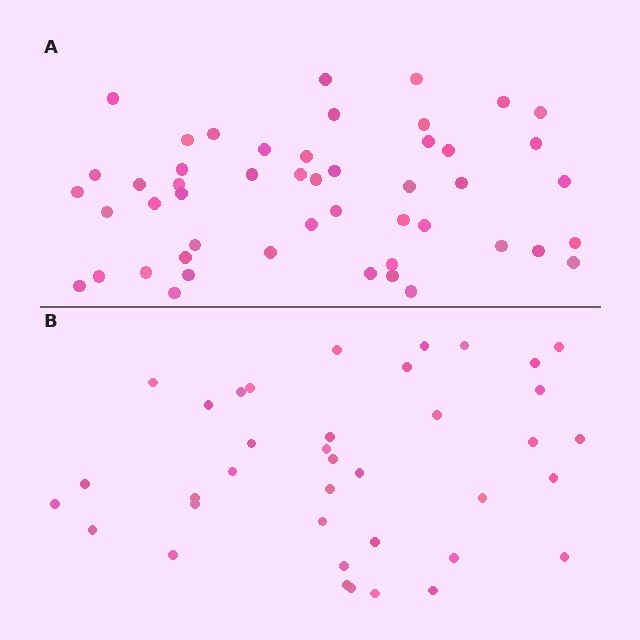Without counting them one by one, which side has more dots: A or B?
Region A (the top region) has more dots.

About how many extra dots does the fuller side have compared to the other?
Region A has roughly 12 or so more dots than region B.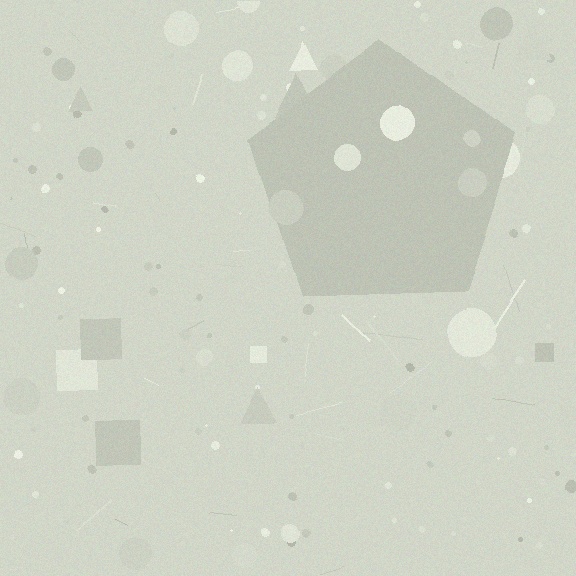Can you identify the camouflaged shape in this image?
The camouflaged shape is a pentagon.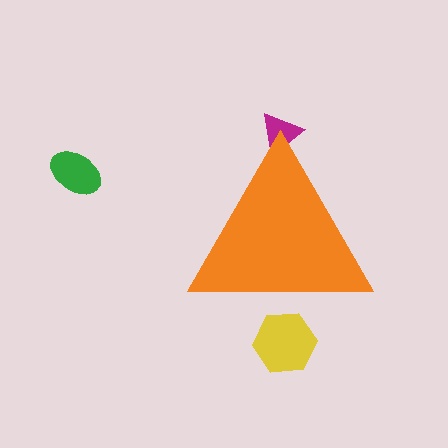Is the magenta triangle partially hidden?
Yes, the magenta triangle is partially hidden behind the orange triangle.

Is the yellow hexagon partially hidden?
Yes, the yellow hexagon is partially hidden behind the orange triangle.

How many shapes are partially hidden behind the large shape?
2 shapes are partially hidden.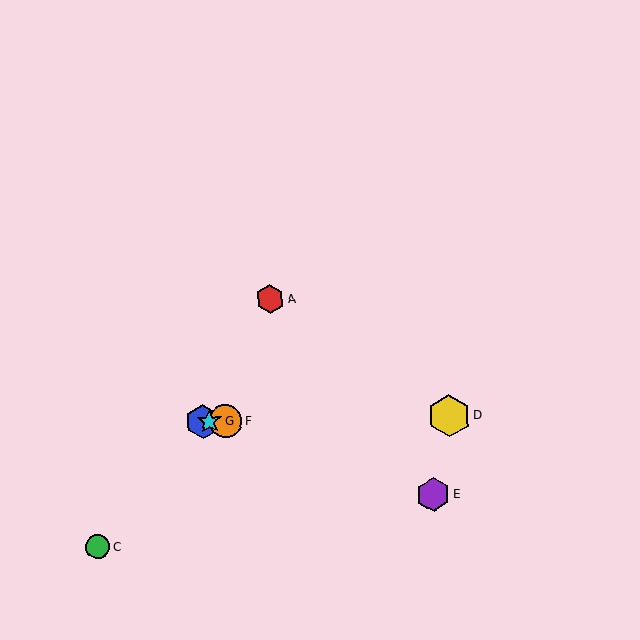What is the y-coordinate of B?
Object B is at y≈422.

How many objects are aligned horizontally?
4 objects (B, D, F, G) are aligned horizontally.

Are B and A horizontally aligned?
No, B is at y≈422 and A is at y≈299.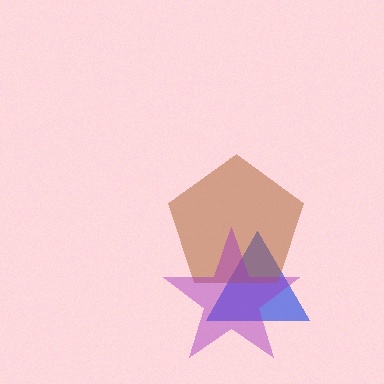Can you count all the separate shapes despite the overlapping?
Yes, there are 3 separate shapes.